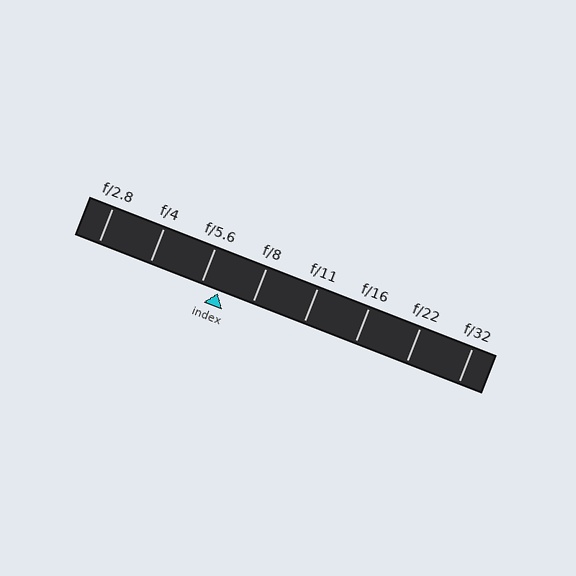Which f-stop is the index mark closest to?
The index mark is closest to f/5.6.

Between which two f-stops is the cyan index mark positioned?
The index mark is between f/5.6 and f/8.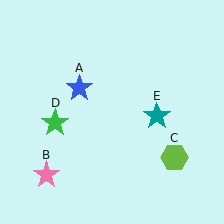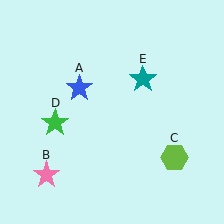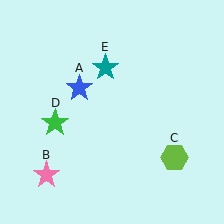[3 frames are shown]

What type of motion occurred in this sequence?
The teal star (object E) rotated counterclockwise around the center of the scene.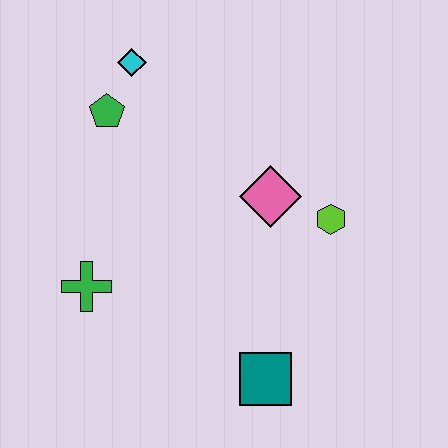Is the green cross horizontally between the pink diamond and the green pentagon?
No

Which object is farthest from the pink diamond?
The green cross is farthest from the pink diamond.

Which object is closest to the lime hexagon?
The pink diamond is closest to the lime hexagon.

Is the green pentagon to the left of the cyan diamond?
Yes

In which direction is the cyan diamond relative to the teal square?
The cyan diamond is above the teal square.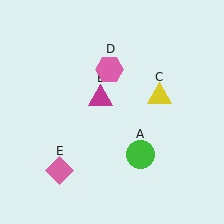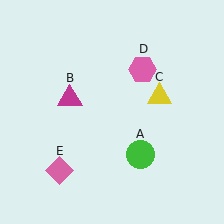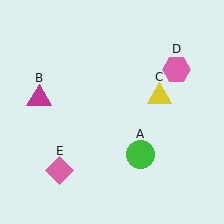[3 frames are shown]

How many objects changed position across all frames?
2 objects changed position: magenta triangle (object B), pink hexagon (object D).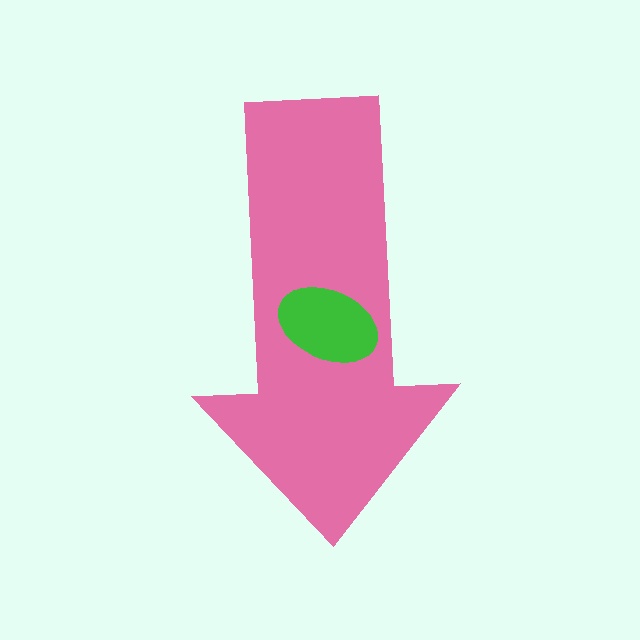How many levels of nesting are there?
2.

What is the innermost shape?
The green ellipse.